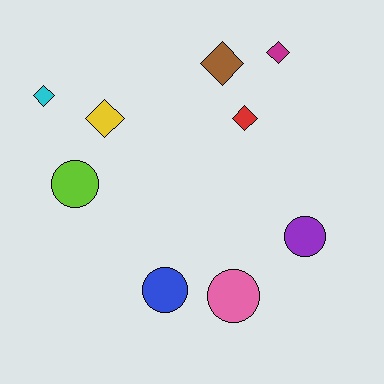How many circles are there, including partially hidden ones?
There are 4 circles.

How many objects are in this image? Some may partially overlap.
There are 9 objects.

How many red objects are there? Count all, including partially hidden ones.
There is 1 red object.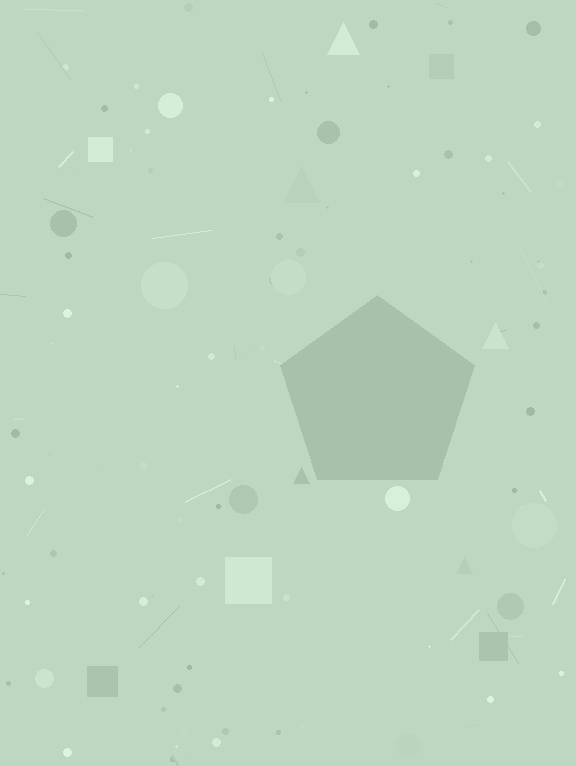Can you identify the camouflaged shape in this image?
The camouflaged shape is a pentagon.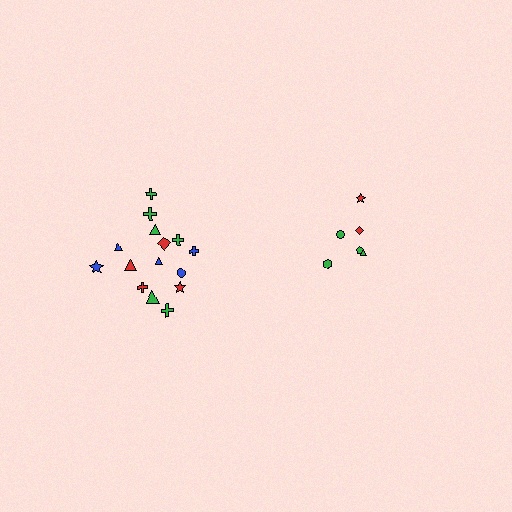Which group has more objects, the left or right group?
The left group.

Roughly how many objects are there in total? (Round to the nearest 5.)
Roughly 20 objects in total.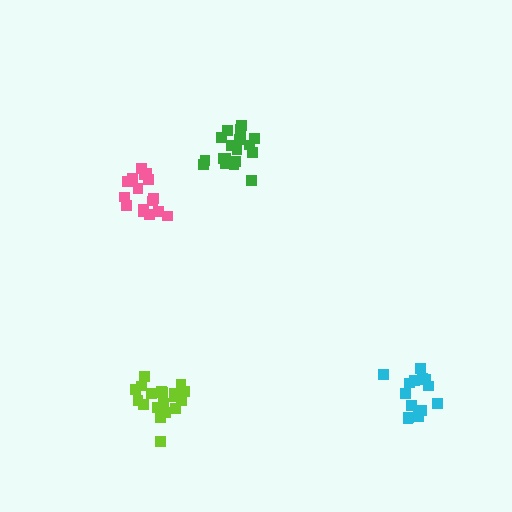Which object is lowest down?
The lime cluster is bottommost.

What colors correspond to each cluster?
The clusters are colored: lime, pink, cyan, green.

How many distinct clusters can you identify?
There are 4 distinct clusters.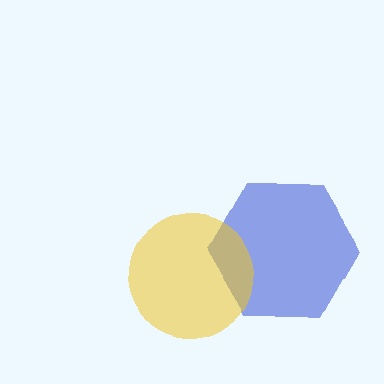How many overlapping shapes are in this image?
There are 2 overlapping shapes in the image.